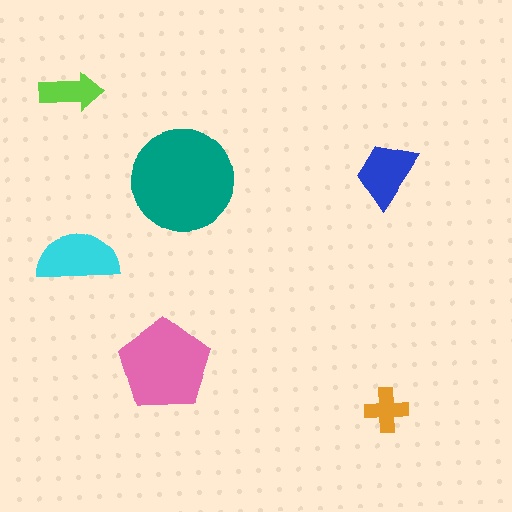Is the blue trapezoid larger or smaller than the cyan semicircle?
Smaller.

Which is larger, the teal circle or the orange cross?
The teal circle.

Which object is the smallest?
The orange cross.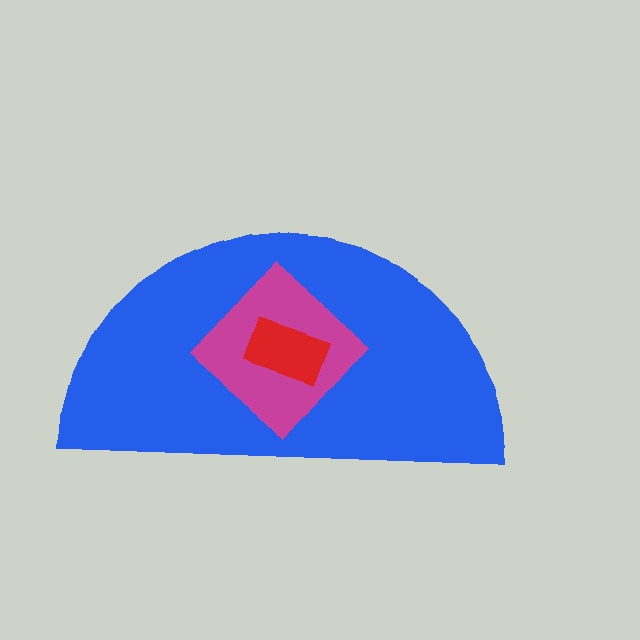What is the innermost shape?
The red rectangle.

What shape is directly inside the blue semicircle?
The magenta diamond.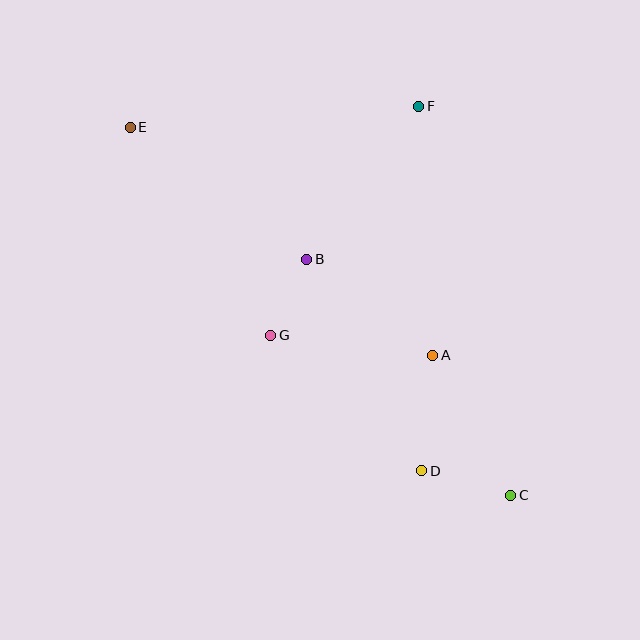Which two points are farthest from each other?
Points C and E are farthest from each other.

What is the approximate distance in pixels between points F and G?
The distance between F and G is approximately 273 pixels.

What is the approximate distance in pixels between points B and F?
The distance between B and F is approximately 190 pixels.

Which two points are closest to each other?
Points B and G are closest to each other.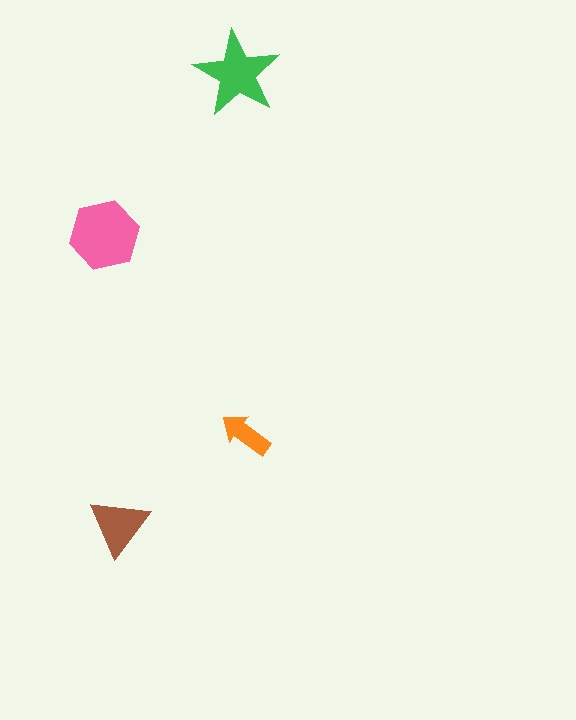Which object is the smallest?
The orange arrow.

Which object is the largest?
The pink hexagon.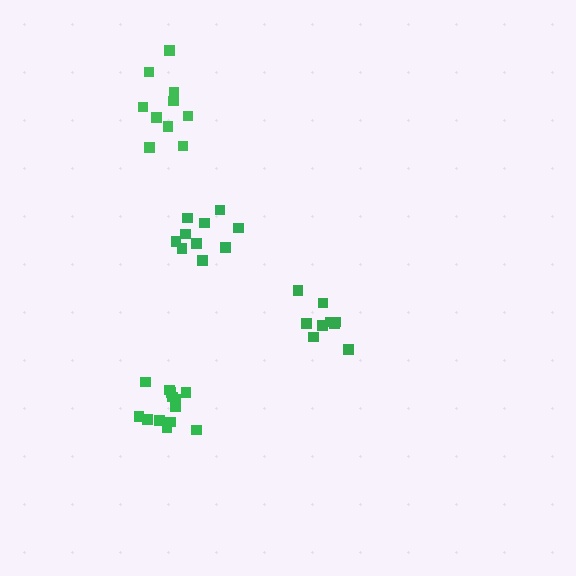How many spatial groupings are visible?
There are 4 spatial groupings.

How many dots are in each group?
Group 1: 10 dots, Group 2: 9 dots, Group 3: 10 dots, Group 4: 14 dots (43 total).